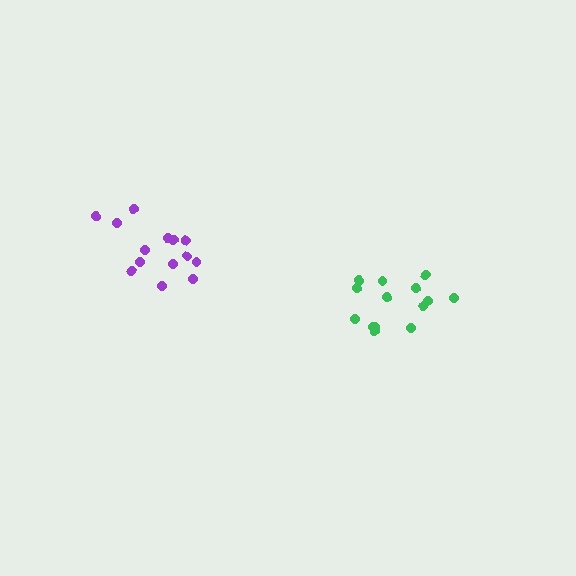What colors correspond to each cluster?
The clusters are colored: green, purple.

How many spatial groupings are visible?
There are 2 spatial groupings.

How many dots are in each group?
Group 1: 14 dots, Group 2: 14 dots (28 total).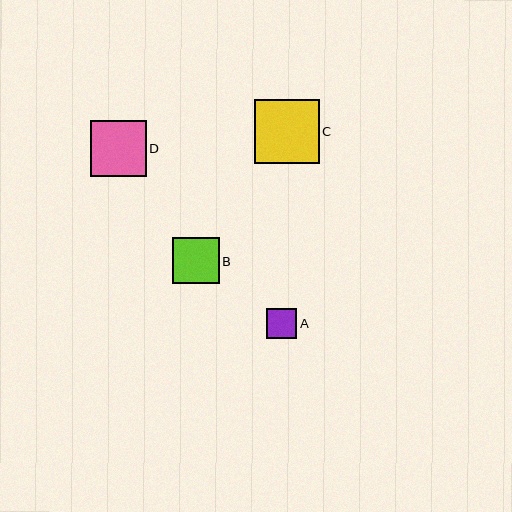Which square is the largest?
Square C is the largest with a size of approximately 65 pixels.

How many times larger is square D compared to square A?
Square D is approximately 1.8 times the size of square A.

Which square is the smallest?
Square A is the smallest with a size of approximately 30 pixels.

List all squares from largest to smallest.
From largest to smallest: C, D, B, A.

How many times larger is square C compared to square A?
Square C is approximately 2.1 times the size of square A.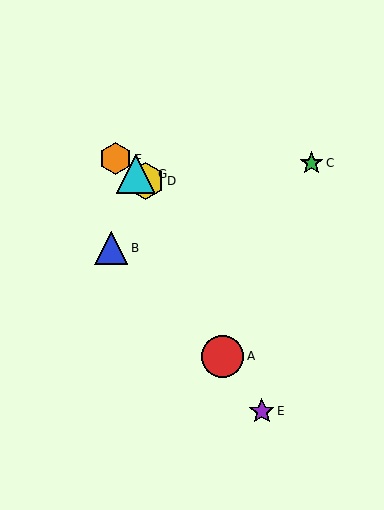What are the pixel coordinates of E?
Object E is at (262, 411).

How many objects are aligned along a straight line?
3 objects (D, F, G) are aligned along a straight line.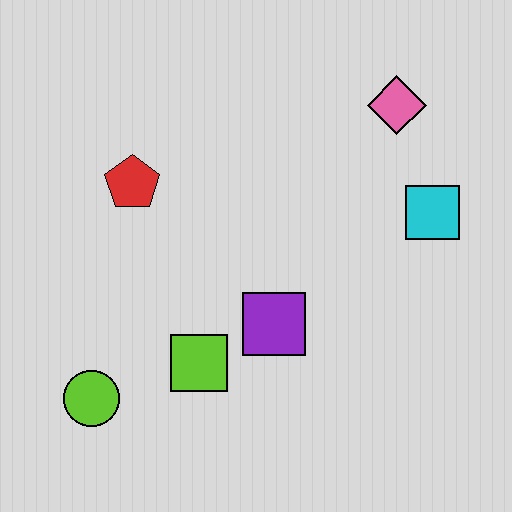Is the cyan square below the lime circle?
No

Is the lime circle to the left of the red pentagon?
Yes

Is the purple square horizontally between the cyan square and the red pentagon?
Yes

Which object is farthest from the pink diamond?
The lime circle is farthest from the pink diamond.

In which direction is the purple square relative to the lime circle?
The purple square is to the right of the lime circle.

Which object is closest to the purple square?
The lime square is closest to the purple square.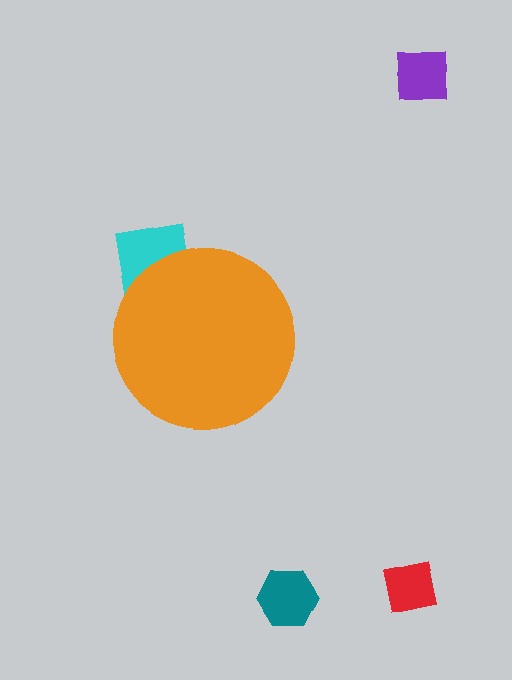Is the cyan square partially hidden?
Yes, the cyan square is partially hidden behind the orange circle.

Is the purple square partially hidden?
No, the purple square is fully visible.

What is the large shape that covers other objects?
An orange circle.